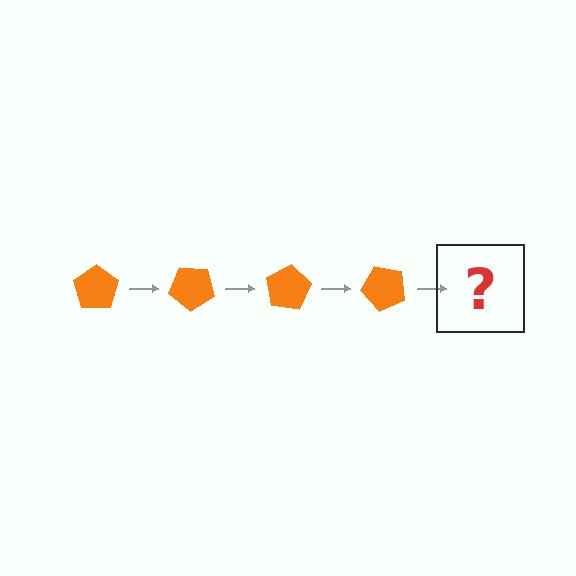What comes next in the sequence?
The next element should be an orange pentagon rotated 160 degrees.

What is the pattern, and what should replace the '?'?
The pattern is that the pentagon rotates 40 degrees each step. The '?' should be an orange pentagon rotated 160 degrees.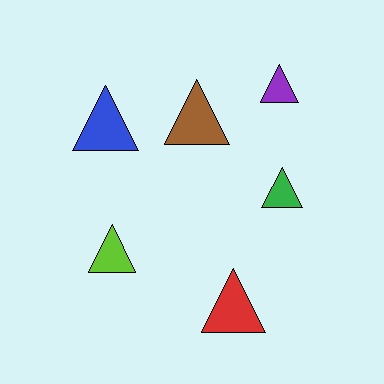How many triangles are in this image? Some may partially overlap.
There are 6 triangles.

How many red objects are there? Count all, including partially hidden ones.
There is 1 red object.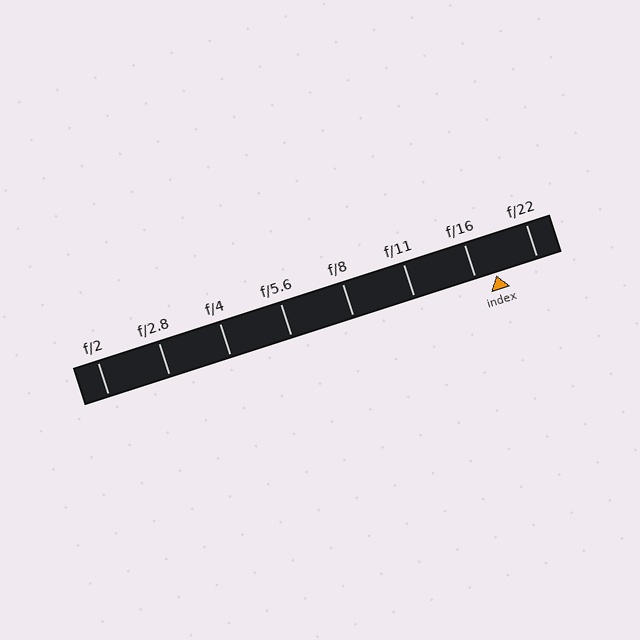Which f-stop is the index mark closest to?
The index mark is closest to f/16.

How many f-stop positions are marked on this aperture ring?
There are 8 f-stop positions marked.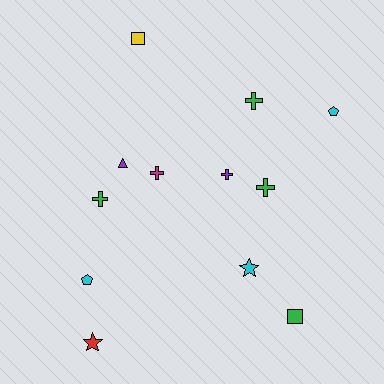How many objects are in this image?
There are 12 objects.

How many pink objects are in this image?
There are no pink objects.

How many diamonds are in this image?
There are no diamonds.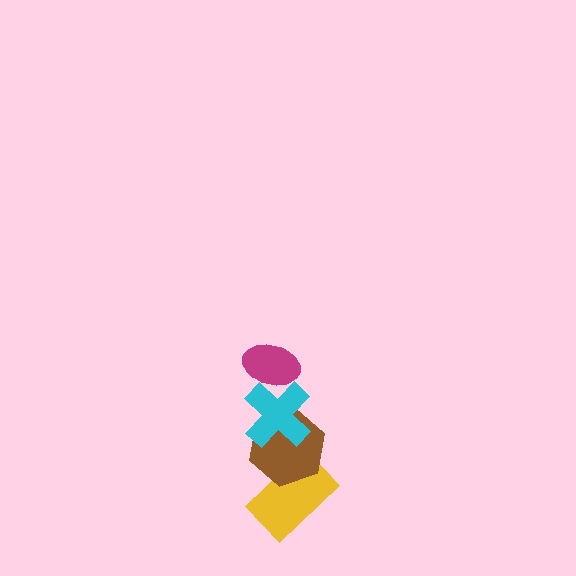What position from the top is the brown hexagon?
The brown hexagon is 3rd from the top.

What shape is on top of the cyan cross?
The magenta ellipse is on top of the cyan cross.